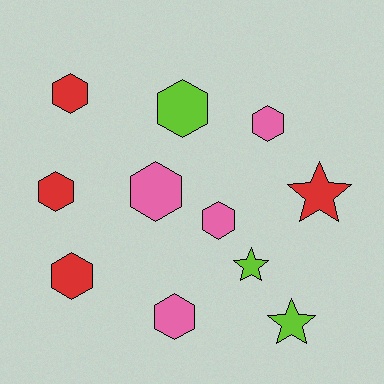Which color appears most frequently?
Pink, with 4 objects.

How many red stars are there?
There is 1 red star.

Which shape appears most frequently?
Hexagon, with 8 objects.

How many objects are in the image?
There are 11 objects.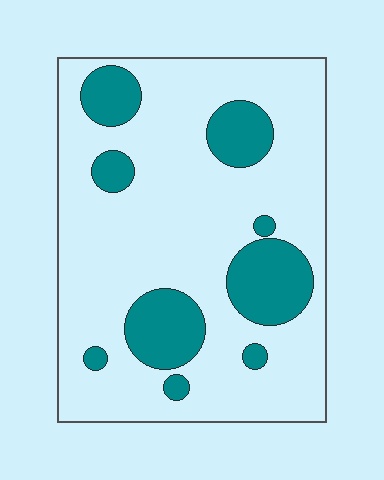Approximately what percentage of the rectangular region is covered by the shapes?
Approximately 20%.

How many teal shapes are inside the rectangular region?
9.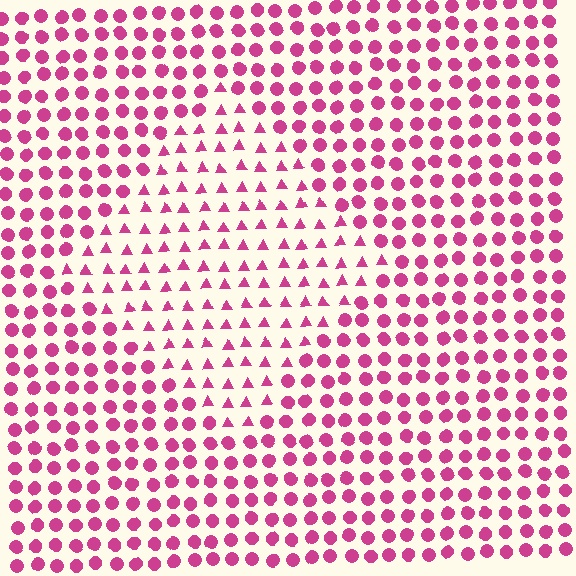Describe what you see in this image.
The image is filled with small magenta elements arranged in a uniform grid. A diamond-shaped region contains triangles, while the surrounding area contains circles. The boundary is defined purely by the change in element shape.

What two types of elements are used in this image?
The image uses triangles inside the diamond region and circles outside it.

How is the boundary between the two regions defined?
The boundary is defined by a change in element shape: triangles inside vs. circles outside. All elements share the same color and spacing.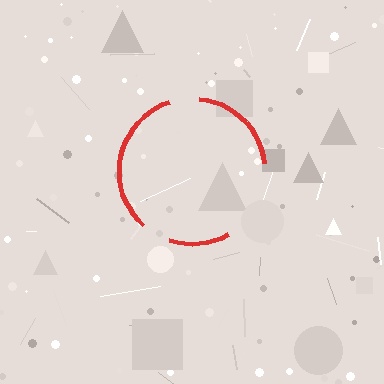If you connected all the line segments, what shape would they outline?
They would outline a circle.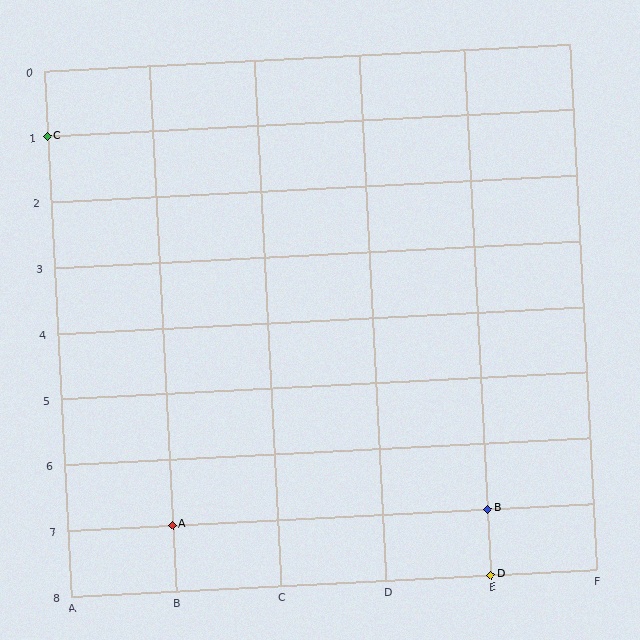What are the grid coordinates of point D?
Point D is at grid coordinates (E, 8).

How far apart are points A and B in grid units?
Points A and B are 3 columns apart.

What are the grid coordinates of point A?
Point A is at grid coordinates (B, 7).